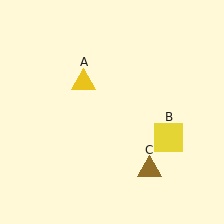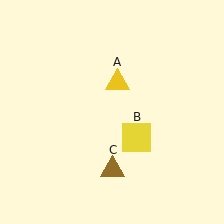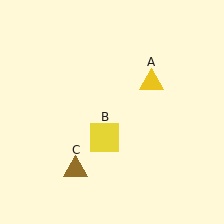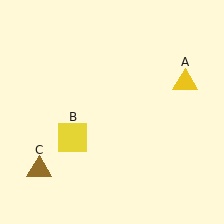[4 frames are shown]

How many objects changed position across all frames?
3 objects changed position: yellow triangle (object A), yellow square (object B), brown triangle (object C).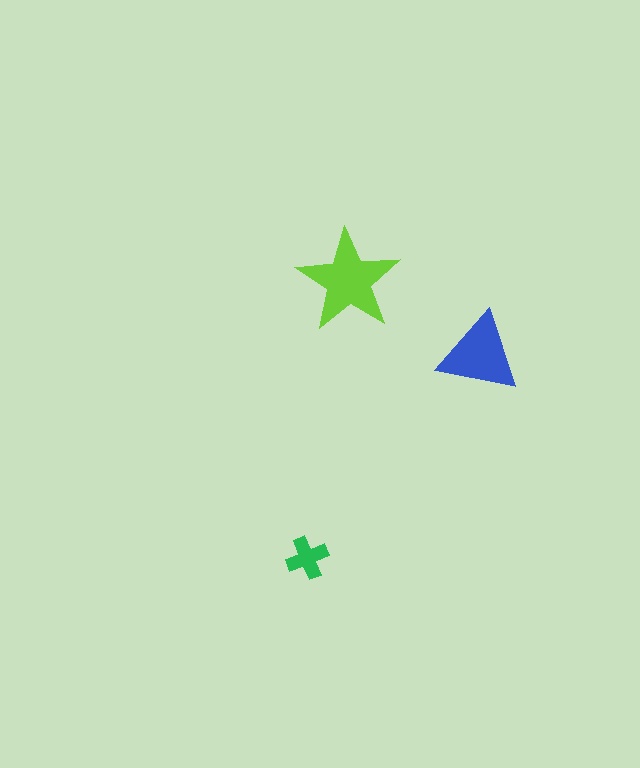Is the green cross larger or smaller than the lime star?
Smaller.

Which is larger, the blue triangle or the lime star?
The lime star.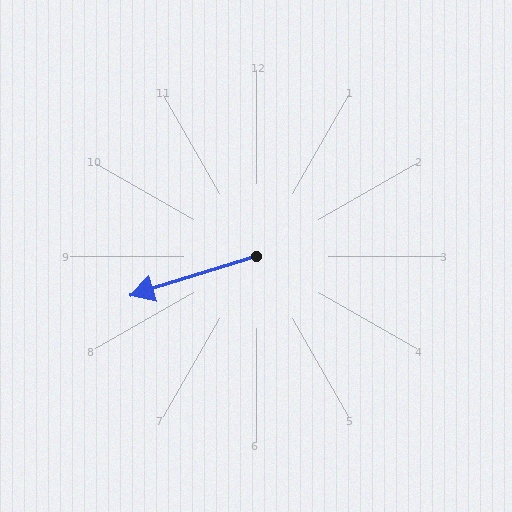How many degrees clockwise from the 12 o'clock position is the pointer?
Approximately 253 degrees.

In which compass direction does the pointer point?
West.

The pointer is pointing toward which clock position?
Roughly 8 o'clock.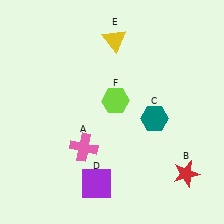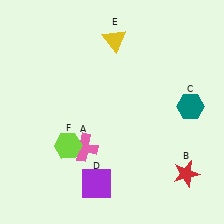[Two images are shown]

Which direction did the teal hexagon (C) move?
The teal hexagon (C) moved right.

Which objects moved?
The objects that moved are: the teal hexagon (C), the lime hexagon (F).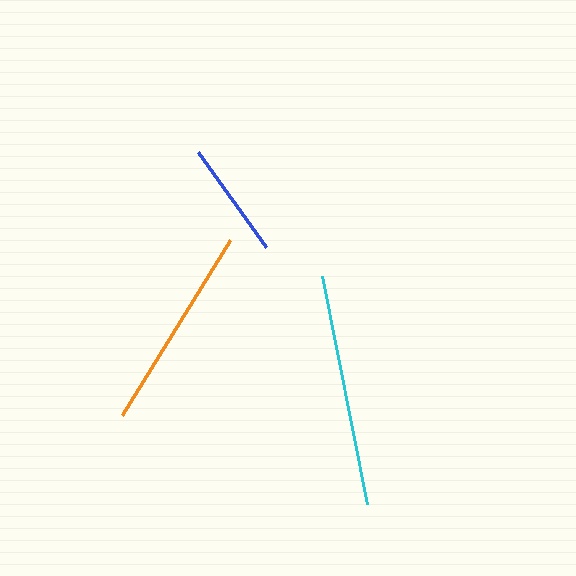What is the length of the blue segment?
The blue segment is approximately 117 pixels long.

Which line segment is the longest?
The cyan line is the longest at approximately 232 pixels.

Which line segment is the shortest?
The blue line is the shortest at approximately 117 pixels.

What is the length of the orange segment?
The orange segment is approximately 205 pixels long.